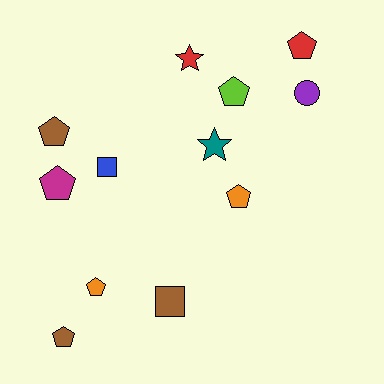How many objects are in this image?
There are 12 objects.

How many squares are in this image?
There are 2 squares.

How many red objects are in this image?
There are 2 red objects.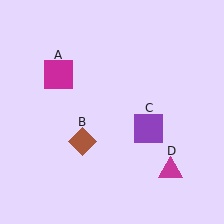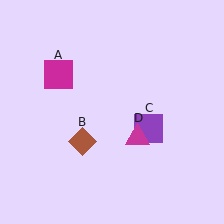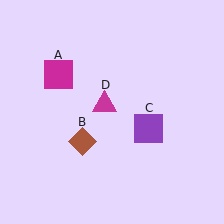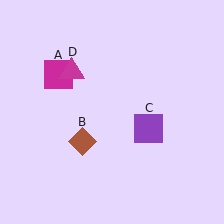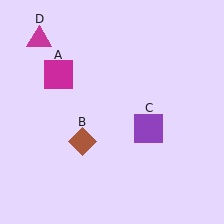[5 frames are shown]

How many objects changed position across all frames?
1 object changed position: magenta triangle (object D).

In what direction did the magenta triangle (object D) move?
The magenta triangle (object D) moved up and to the left.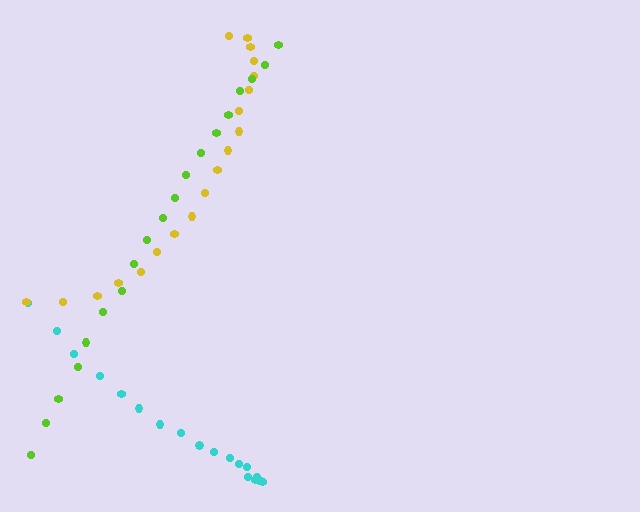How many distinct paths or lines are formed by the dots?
There are 3 distinct paths.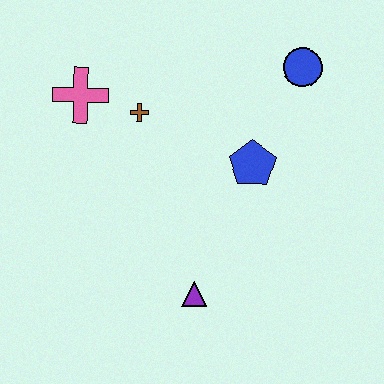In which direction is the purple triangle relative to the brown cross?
The purple triangle is below the brown cross.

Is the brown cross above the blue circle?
No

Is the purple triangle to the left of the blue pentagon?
Yes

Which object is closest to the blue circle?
The blue pentagon is closest to the blue circle.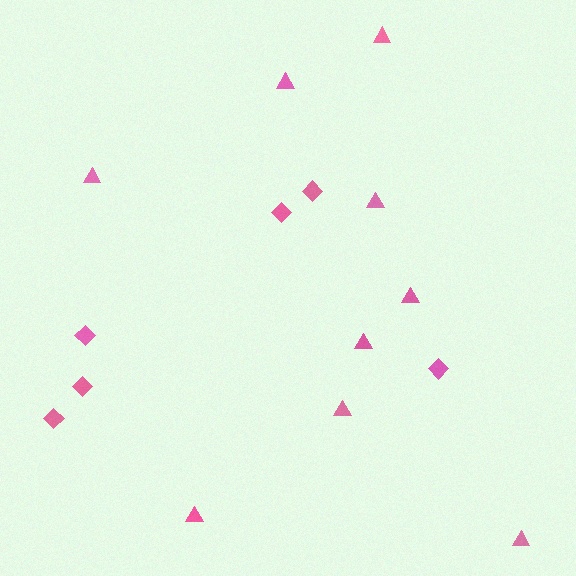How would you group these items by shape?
There are 2 groups: one group of triangles (9) and one group of diamonds (6).